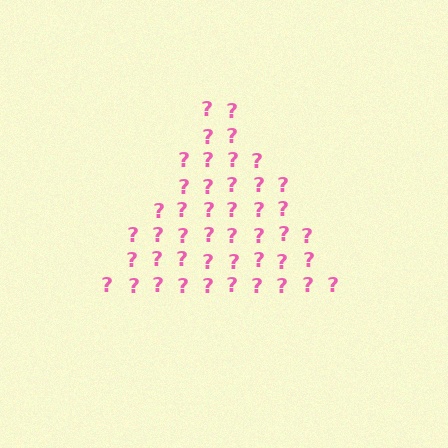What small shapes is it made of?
It is made of small question marks.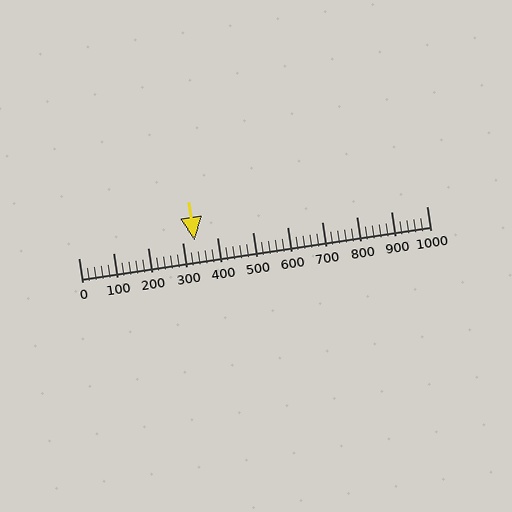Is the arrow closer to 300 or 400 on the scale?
The arrow is closer to 300.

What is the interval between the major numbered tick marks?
The major tick marks are spaced 100 units apart.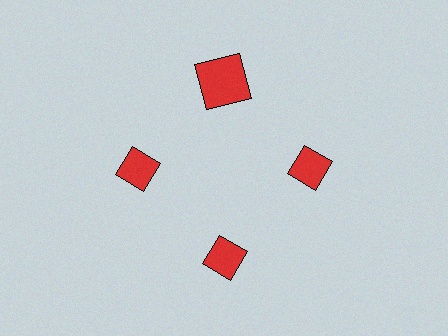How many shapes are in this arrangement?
There are 4 shapes arranged in a ring pattern.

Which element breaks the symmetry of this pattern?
The red square at roughly the 12 o'clock position breaks the symmetry. All other shapes are red diamonds.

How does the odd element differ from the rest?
It has a different shape: square instead of diamond.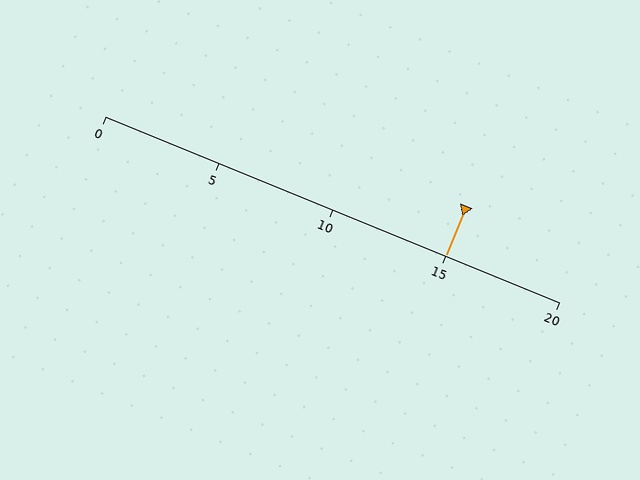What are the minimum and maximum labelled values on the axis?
The axis runs from 0 to 20.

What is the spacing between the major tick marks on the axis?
The major ticks are spaced 5 apart.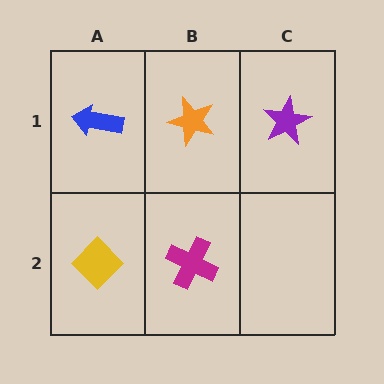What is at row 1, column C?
A purple star.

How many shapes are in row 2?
2 shapes.